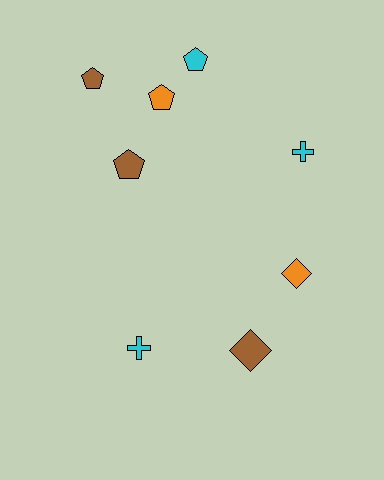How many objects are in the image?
There are 8 objects.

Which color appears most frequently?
Brown, with 3 objects.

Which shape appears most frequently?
Pentagon, with 4 objects.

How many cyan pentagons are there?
There is 1 cyan pentagon.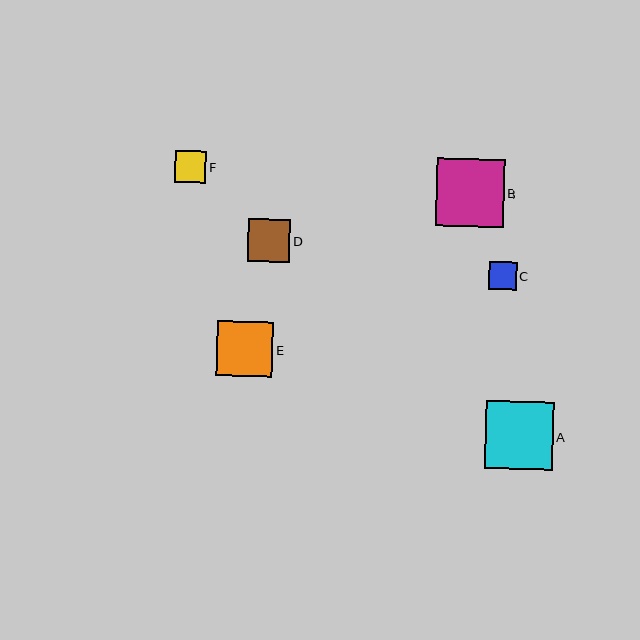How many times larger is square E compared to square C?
Square E is approximately 2.0 times the size of square C.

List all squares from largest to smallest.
From largest to smallest: B, A, E, D, F, C.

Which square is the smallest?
Square C is the smallest with a size of approximately 28 pixels.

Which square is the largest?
Square B is the largest with a size of approximately 68 pixels.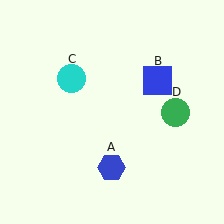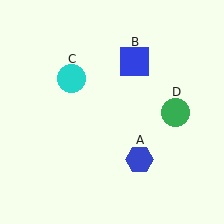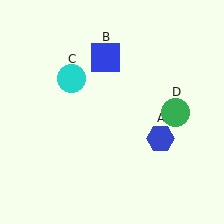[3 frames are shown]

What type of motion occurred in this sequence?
The blue hexagon (object A), blue square (object B) rotated counterclockwise around the center of the scene.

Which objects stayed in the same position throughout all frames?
Cyan circle (object C) and green circle (object D) remained stationary.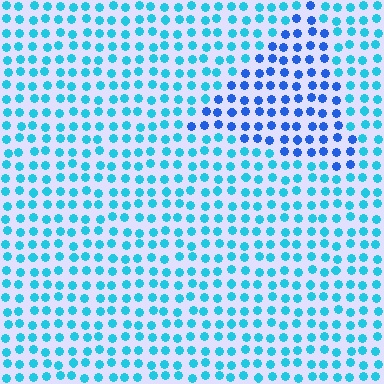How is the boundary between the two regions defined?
The boundary is defined purely by a slight shift in hue (about 33 degrees). Spacing, size, and orientation are identical on both sides.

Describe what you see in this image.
The image is filled with small cyan elements in a uniform arrangement. A triangle-shaped region is visible where the elements are tinted to a slightly different hue, forming a subtle color boundary.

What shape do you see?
I see a triangle.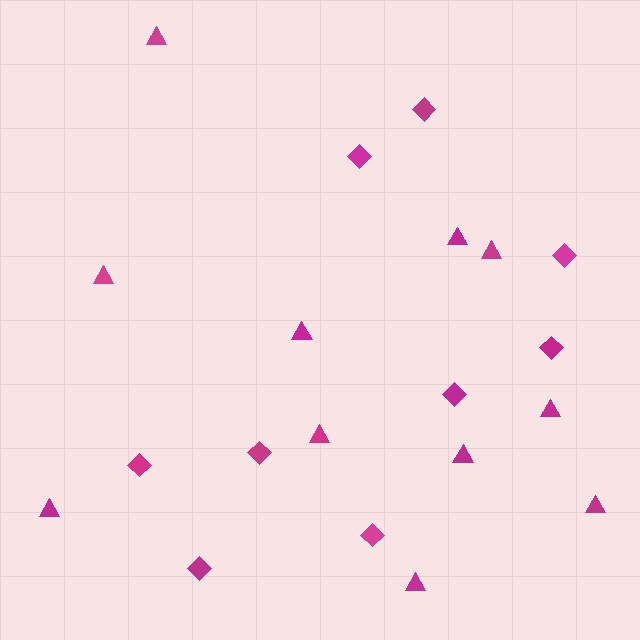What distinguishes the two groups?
There are 2 groups: one group of triangles (11) and one group of diamonds (9).